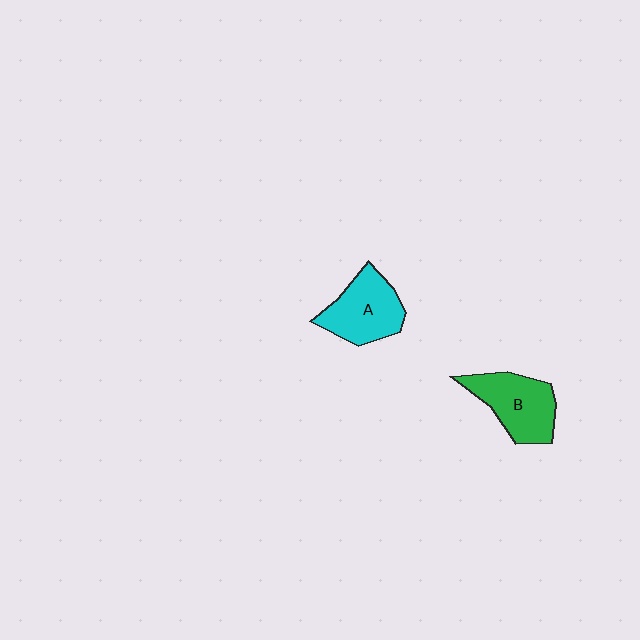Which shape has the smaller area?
Shape A (cyan).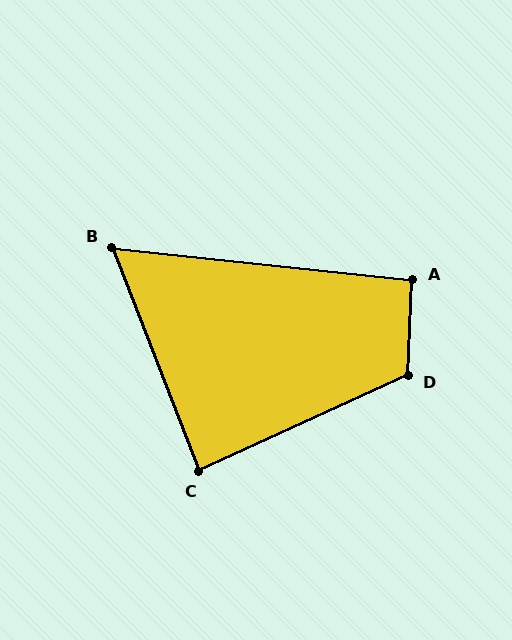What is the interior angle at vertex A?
Approximately 93 degrees (approximately right).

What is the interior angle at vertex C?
Approximately 87 degrees (approximately right).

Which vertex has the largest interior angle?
D, at approximately 117 degrees.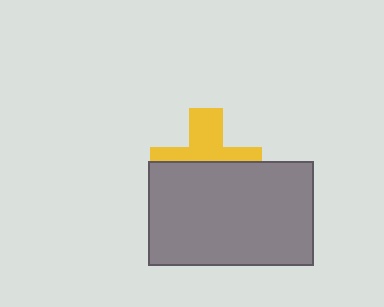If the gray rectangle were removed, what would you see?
You would see the complete yellow cross.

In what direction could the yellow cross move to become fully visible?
The yellow cross could move up. That would shift it out from behind the gray rectangle entirely.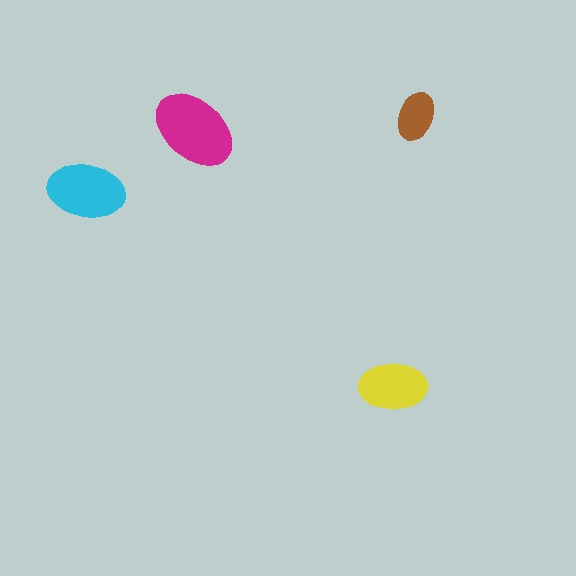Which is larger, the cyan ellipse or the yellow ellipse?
The cyan one.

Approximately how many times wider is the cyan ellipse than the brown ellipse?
About 1.5 times wider.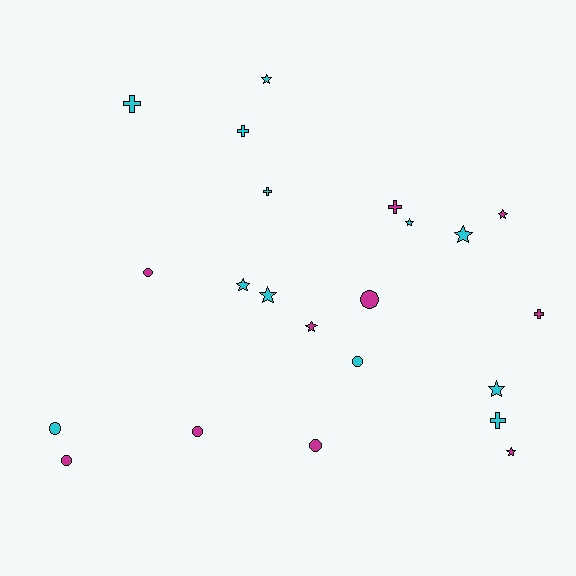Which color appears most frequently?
Cyan, with 12 objects.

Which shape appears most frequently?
Star, with 9 objects.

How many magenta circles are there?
There are 5 magenta circles.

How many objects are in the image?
There are 22 objects.